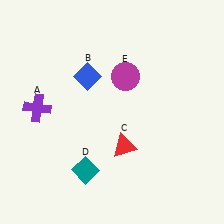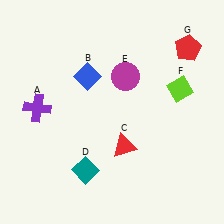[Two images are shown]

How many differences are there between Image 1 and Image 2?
There are 2 differences between the two images.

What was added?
A lime diamond (F), a red pentagon (G) were added in Image 2.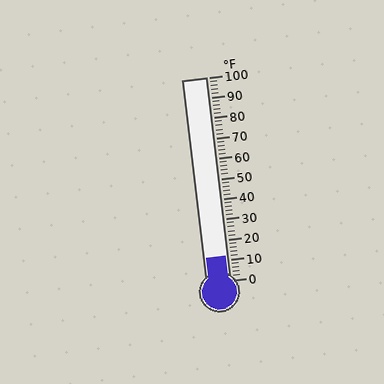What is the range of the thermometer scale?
The thermometer scale ranges from 0°F to 100°F.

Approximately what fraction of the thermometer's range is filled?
The thermometer is filled to approximately 10% of its range.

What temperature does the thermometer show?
The thermometer shows approximately 12°F.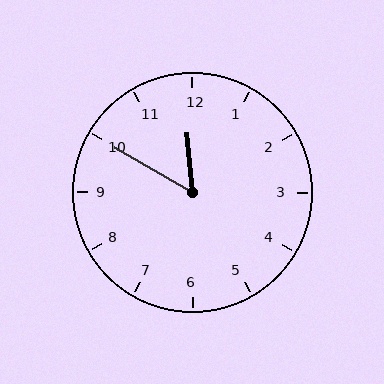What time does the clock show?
11:50.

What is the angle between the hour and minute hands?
Approximately 55 degrees.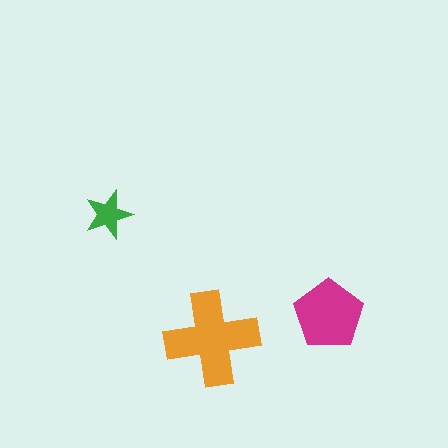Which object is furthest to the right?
The magenta pentagon is rightmost.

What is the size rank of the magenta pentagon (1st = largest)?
2nd.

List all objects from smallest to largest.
The green star, the magenta pentagon, the orange cross.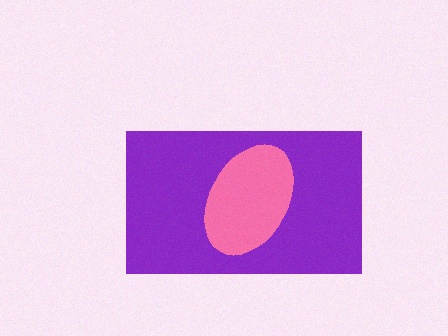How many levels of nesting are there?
2.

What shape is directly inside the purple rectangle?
The pink ellipse.